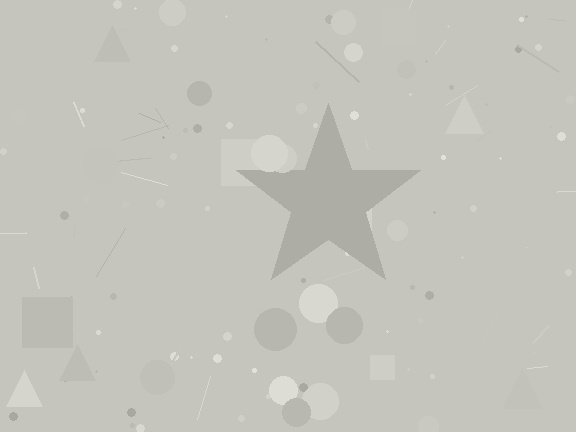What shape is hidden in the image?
A star is hidden in the image.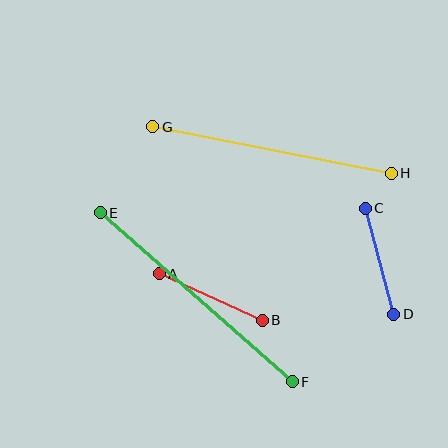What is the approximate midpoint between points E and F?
The midpoint is at approximately (196, 297) pixels.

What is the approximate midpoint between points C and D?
The midpoint is at approximately (379, 261) pixels.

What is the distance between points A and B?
The distance is approximately 113 pixels.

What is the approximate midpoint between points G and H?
The midpoint is at approximately (272, 150) pixels.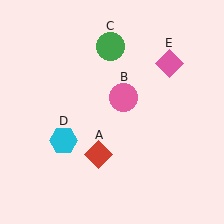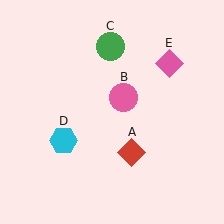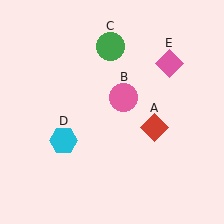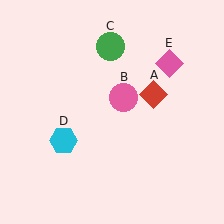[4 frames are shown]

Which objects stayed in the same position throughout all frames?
Pink circle (object B) and green circle (object C) and cyan hexagon (object D) and pink diamond (object E) remained stationary.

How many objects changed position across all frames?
1 object changed position: red diamond (object A).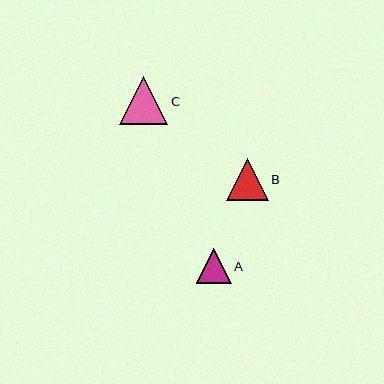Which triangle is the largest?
Triangle C is the largest with a size of approximately 48 pixels.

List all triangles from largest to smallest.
From largest to smallest: C, B, A.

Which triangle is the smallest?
Triangle A is the smallest with a size of approximately 35 pixels.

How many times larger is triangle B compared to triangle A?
Triangle B is approximately 1.2 times the size of triangle A.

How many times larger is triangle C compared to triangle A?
Triangle C is approximately 1.4 times the size of triangle A.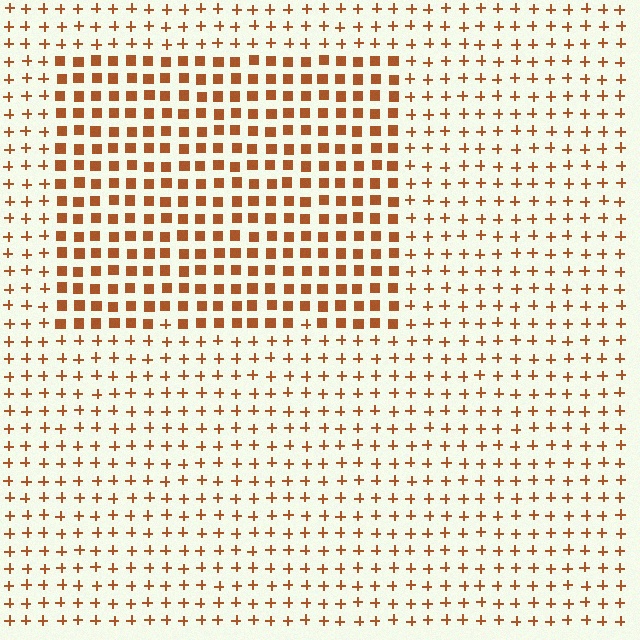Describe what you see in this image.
The image is filled with small brown elements arranged in a uniform grid. A rectangle-shaped region contains squares, while the surrounding area contains plus signs. The boundary is defined purely by the change in element shape.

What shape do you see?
I see a rectangle.